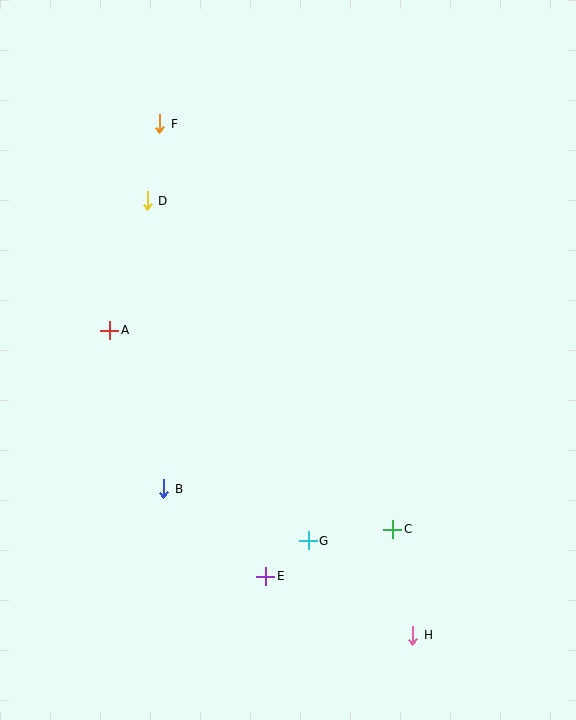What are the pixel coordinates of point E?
Point E is at (266, 576).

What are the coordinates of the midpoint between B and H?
The midpoint between B and H is at (288, 562).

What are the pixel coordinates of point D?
Point D is at (147, 201).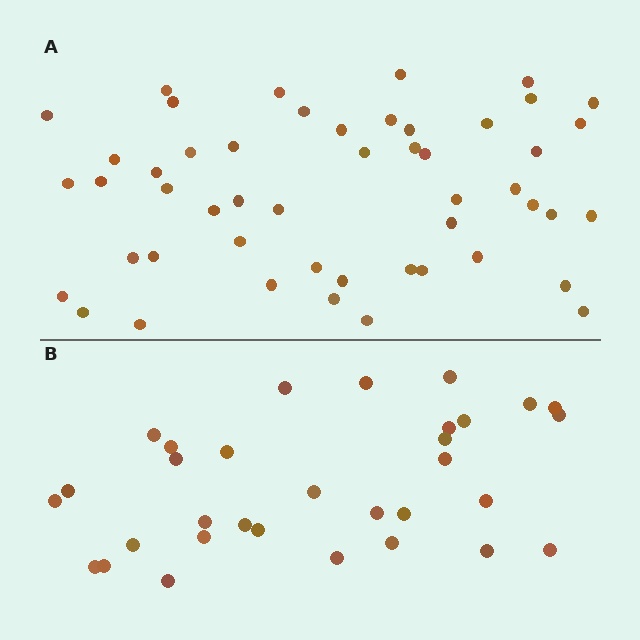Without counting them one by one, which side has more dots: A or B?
Region A (the top region) has more dots.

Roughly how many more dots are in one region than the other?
Region A has approximately 20 more dots than region B.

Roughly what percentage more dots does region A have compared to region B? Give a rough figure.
About 55% more.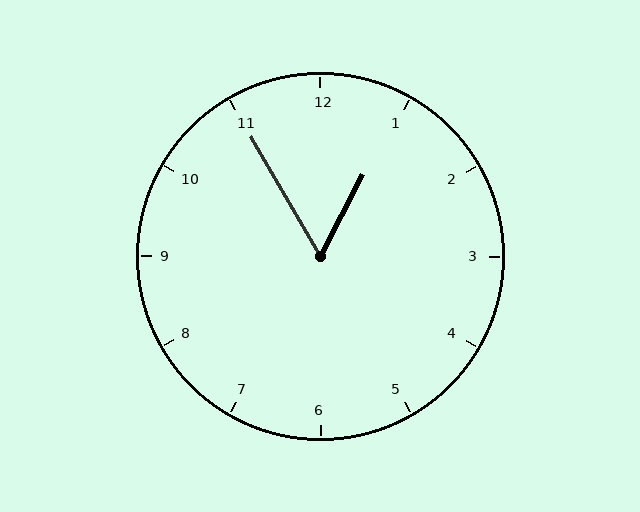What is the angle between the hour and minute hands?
Approximately 58 degrees.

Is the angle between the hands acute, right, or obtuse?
It is acute.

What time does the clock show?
12:55.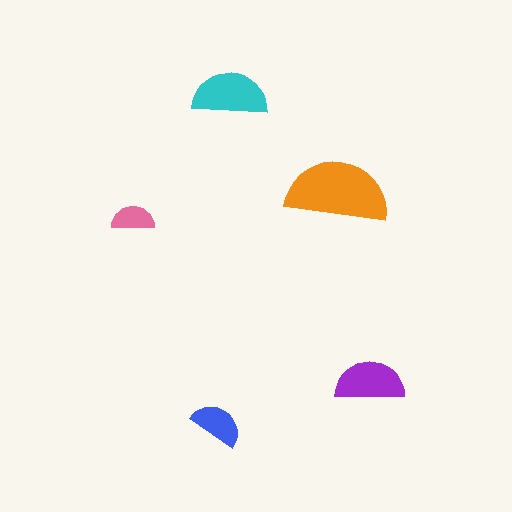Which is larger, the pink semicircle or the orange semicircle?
The orange one.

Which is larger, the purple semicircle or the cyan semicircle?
The cyan one.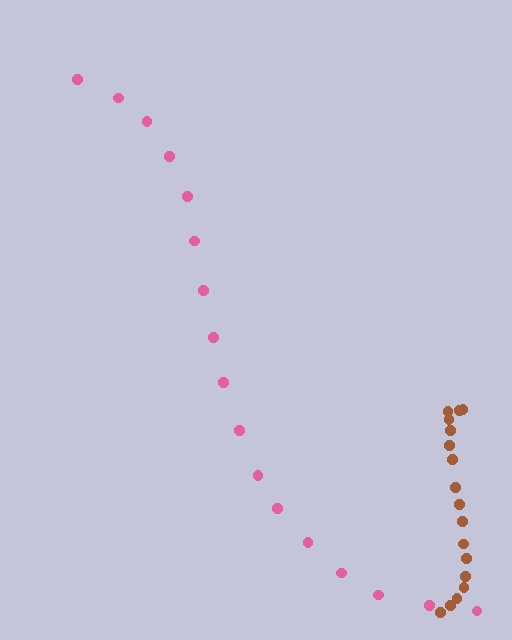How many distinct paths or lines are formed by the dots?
There are 2 distinct paths.